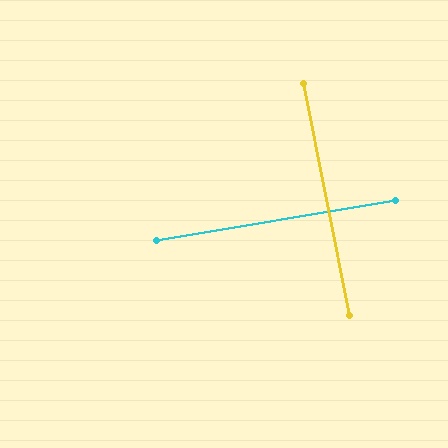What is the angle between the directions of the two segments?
Approximately 88 degrees.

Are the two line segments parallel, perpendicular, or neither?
Perpendicular — they meet at approximately 88°.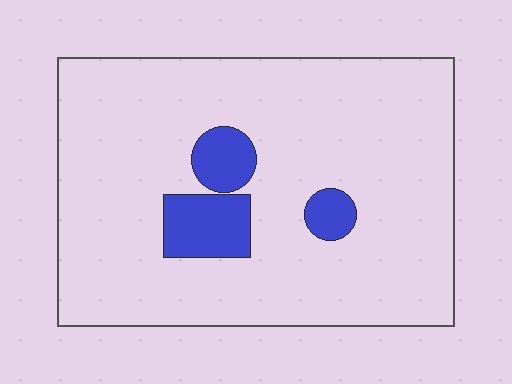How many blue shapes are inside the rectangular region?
3.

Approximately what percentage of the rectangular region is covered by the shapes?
Approximately 10%.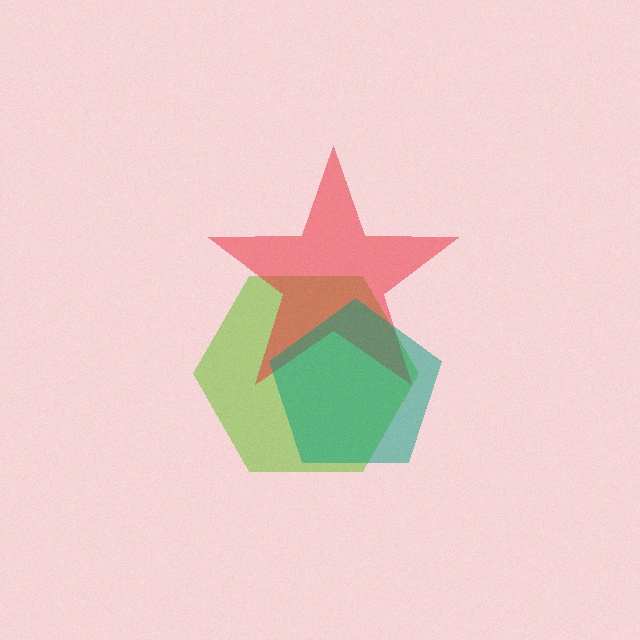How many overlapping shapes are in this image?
There are 3 overlapping shapes in the image.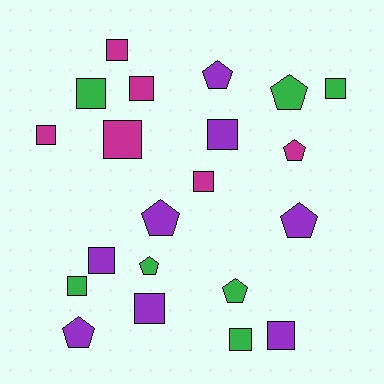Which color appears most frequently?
Purple, with 8 objects.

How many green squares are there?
There are 4 green squares.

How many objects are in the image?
There are 21 objects.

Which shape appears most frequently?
Square, with 13 objects.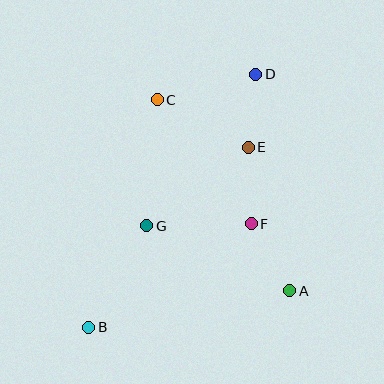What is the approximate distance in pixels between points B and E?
The distance between B and E is approximately 241 pixels.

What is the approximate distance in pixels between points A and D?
The distance between A and D is approximately 219 pixels.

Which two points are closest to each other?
Points D and E are closest to each other.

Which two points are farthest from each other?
Points B and D are farthest from each other.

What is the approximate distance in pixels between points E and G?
The distance between E and G is approximately 129 pixels.